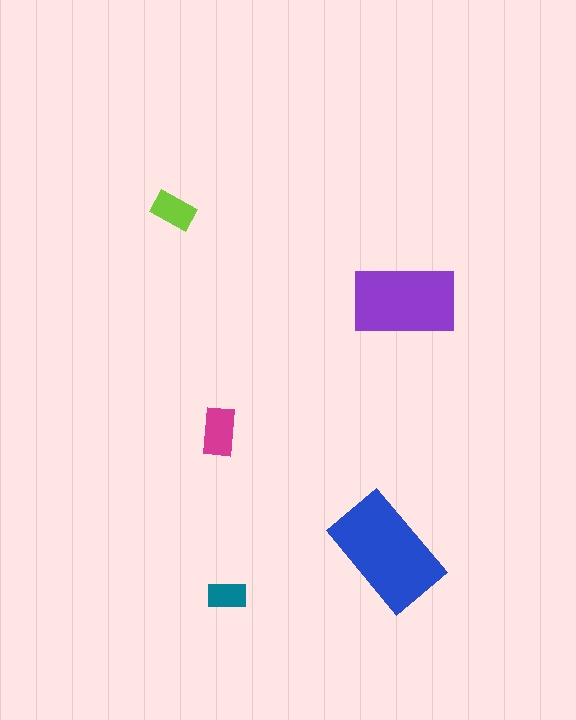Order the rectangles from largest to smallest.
the blue one, the purple one, the magenta one, the lime one, the teal one.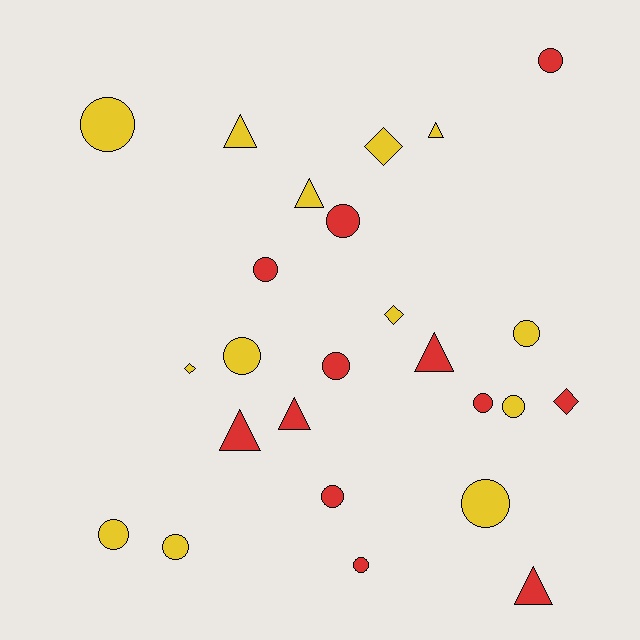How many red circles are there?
There are 7 red circles.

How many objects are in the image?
There are 25 objects.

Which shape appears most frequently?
Circle, with 14 objects.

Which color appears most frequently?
Yellow, with 13 objects.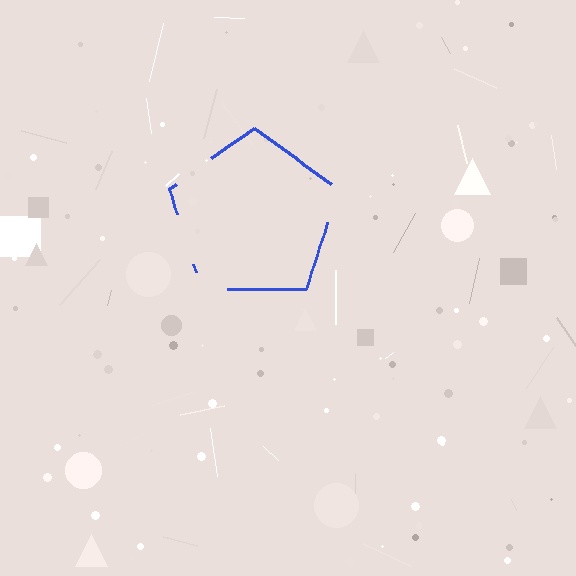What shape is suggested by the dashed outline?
The dashed outline suggests a pentagon.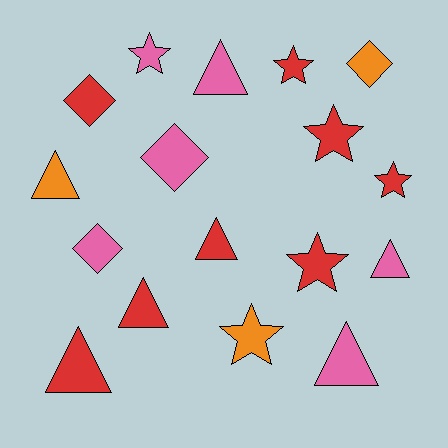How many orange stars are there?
There is 1 orange star.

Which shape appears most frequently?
Triangle, with 7 objects.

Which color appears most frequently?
Red, with 8 objects.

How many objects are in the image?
There are 17 objects.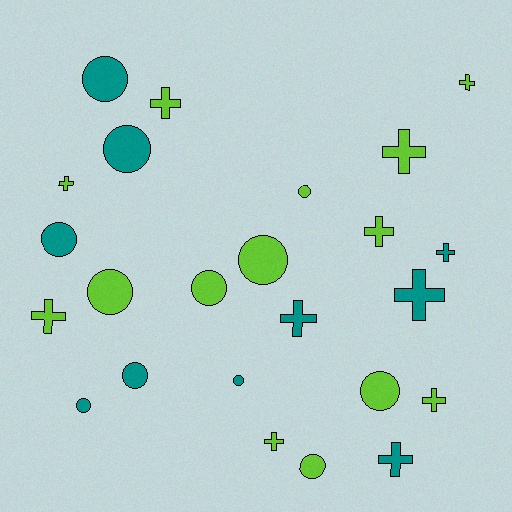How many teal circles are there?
There are 6 teal circles.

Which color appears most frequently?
Lime, with 14 objects.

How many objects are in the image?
There are 24 objects.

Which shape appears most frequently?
Circle, with 12 objects.